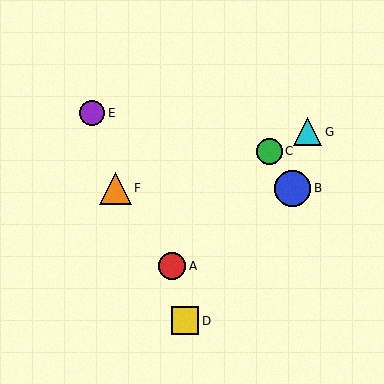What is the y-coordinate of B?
Object B is at y≈188.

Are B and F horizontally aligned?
Yes, both are at y≈188.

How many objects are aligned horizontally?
2 objects (B, F) are aligned horizontally.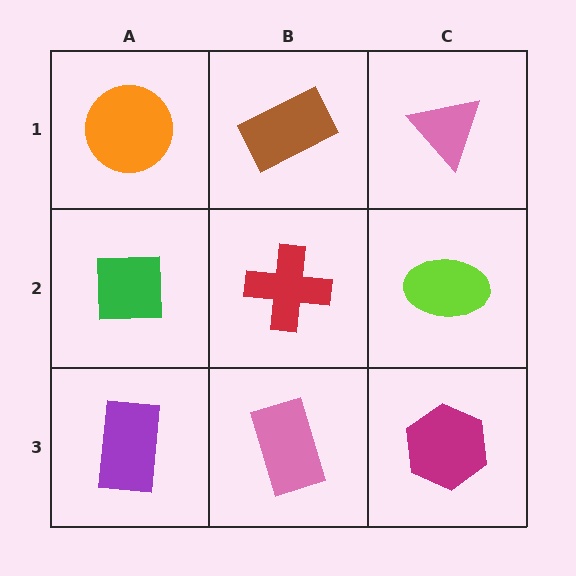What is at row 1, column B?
A brown rectangle.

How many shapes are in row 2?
3 shapes.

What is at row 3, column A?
A purple rectangle.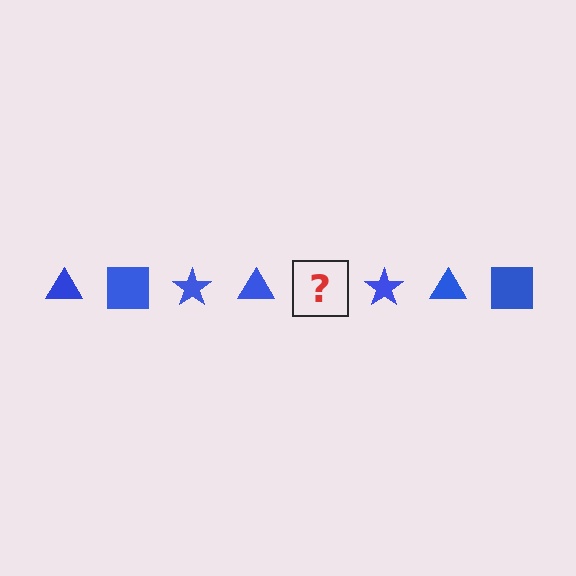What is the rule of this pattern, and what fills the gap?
The rule is that the pattern cycles through triangle, square, star shapes in blue. The gap should be filled with a blue square.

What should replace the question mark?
The question mark should be replaced with a blue square.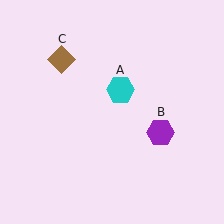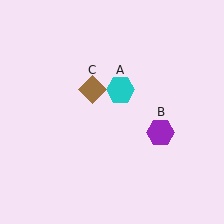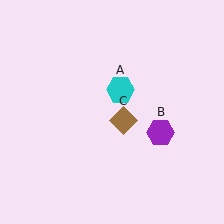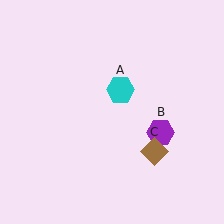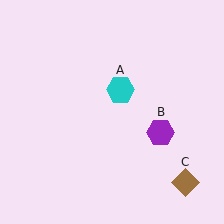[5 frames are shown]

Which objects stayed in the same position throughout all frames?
Cyan hexagon (object A) and purple hexagon (object B) remained stationary.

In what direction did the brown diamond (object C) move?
The brown diamond (object C) moved down and to the right.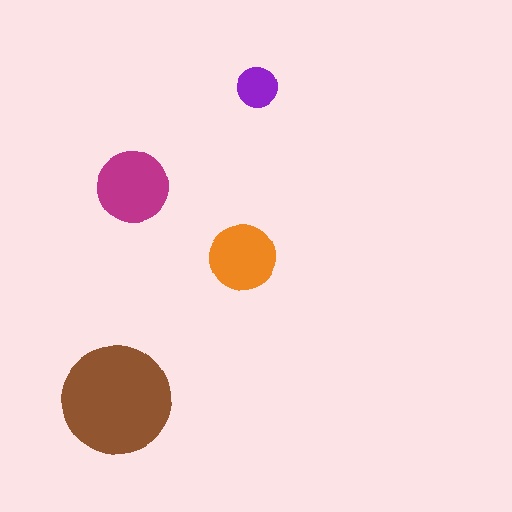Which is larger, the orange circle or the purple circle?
The orange one.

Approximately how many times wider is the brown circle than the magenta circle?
About 1.5 times wider.